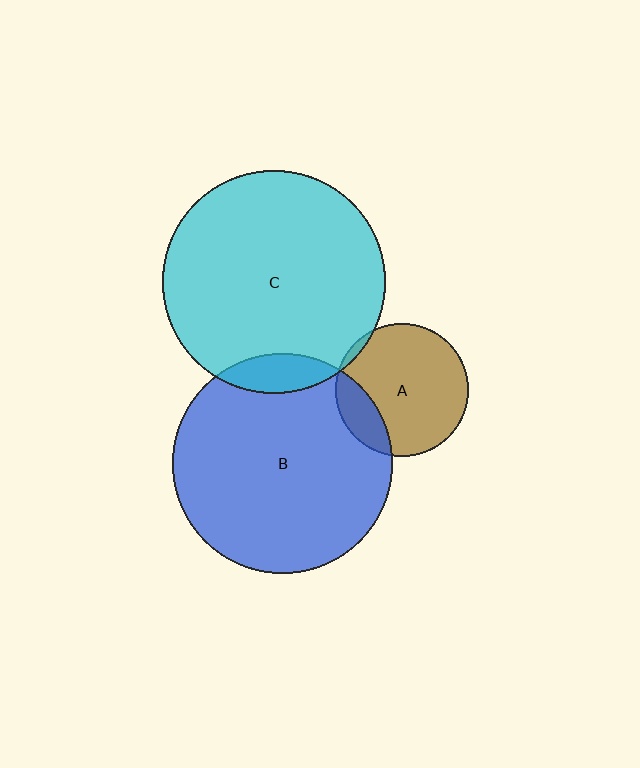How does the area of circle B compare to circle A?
Approximately 2.7 times.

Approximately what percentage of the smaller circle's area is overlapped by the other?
Approximately 20%.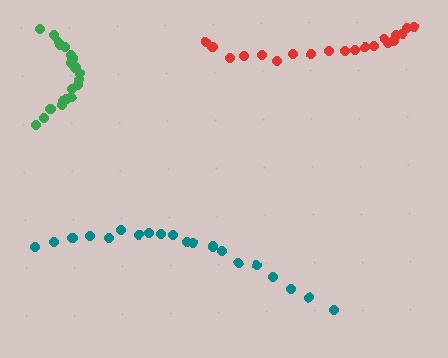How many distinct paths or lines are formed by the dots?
There are 3 distinct paths.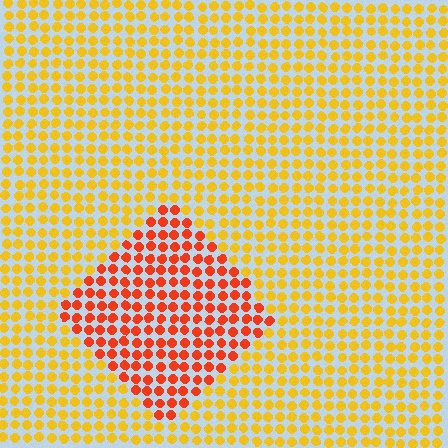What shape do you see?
I see a diamond.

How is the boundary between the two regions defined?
The boundary is defined purely by a slight shift in hue (about 39 degrees). Spacing, size, and orientation are identical on both sides.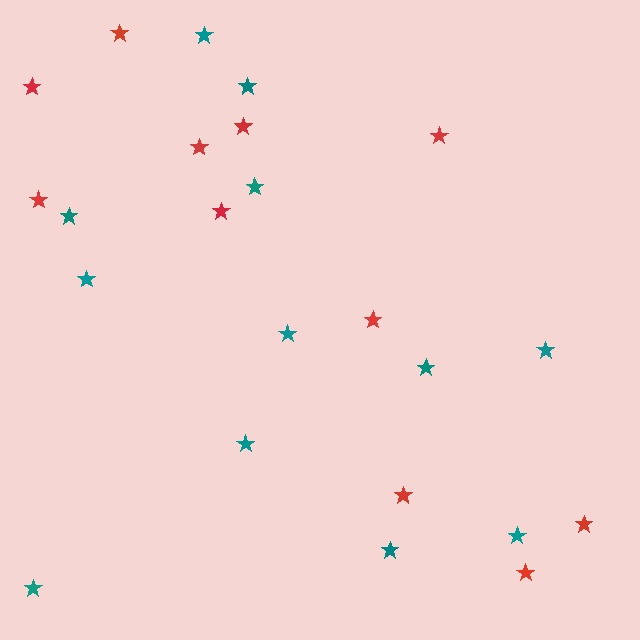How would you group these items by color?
There are 2 groups: one group of teal stars (12) and one group of red stars (11).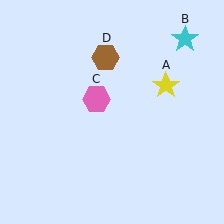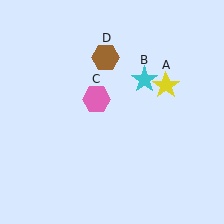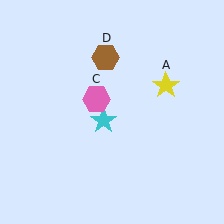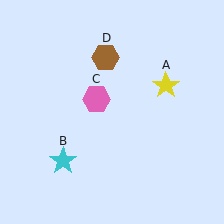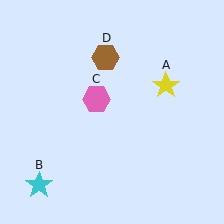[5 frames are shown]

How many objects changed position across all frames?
1 object changed position: cyan star (object B).